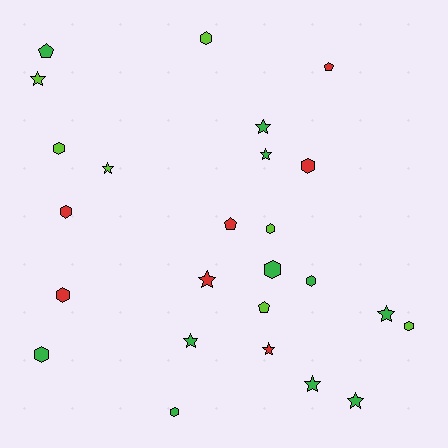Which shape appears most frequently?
Hexagon, with 11 objects.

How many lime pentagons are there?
There is 1 lime pentagon.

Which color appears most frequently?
Green, with 11 objects.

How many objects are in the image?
There are 25 objects.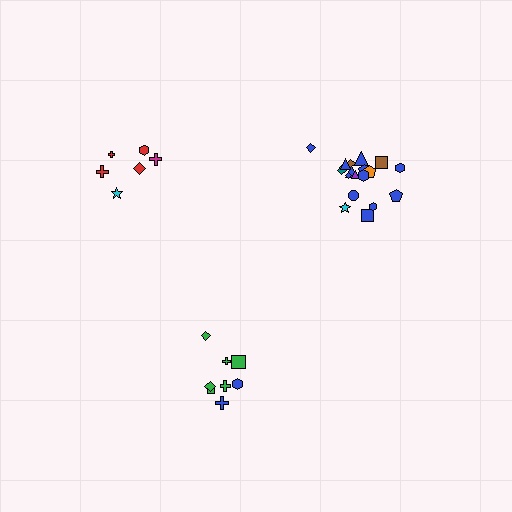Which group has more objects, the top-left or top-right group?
The top-right group.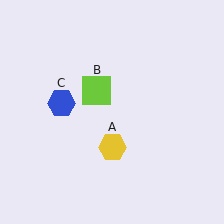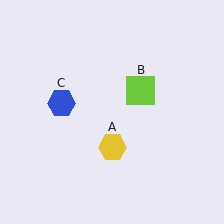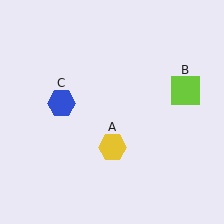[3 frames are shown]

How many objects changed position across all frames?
1 object changed position: lime square (object B).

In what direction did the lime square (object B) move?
The lime square (object B) moved right.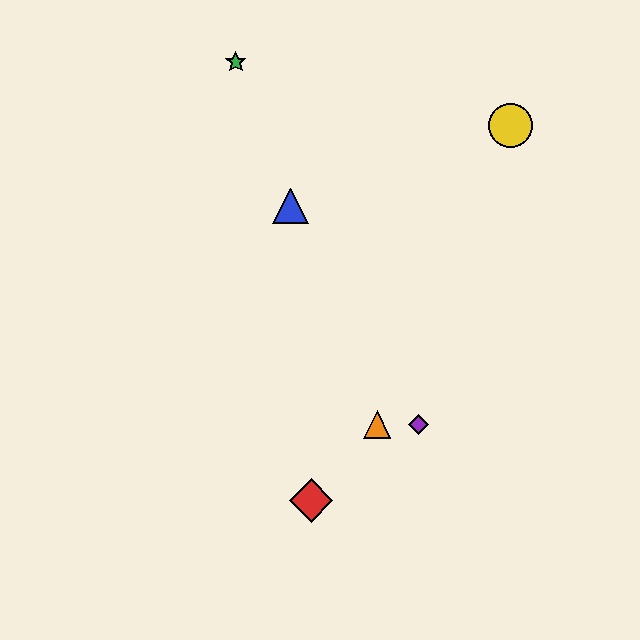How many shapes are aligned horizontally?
2 shapes (the purple diamond, the orange triangle) are aligned horizontally.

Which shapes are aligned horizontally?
The purple diamond, the orange triangle are aligned horizontally.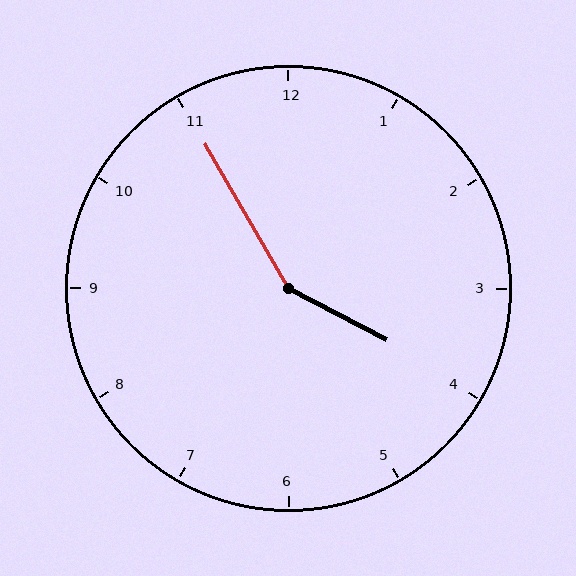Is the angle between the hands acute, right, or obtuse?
It is obtuse.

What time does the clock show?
3:55.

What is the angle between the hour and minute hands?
Approximately 148 degrees.